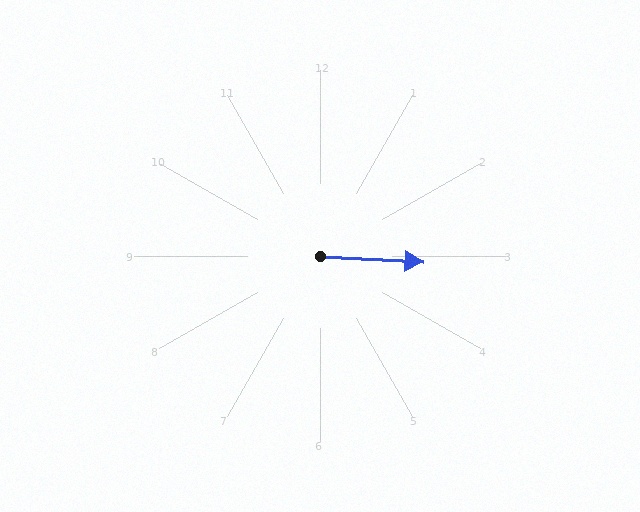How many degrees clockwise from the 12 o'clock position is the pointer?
Approximately 93 degrees.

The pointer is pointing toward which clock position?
Roughly 3 o'clock.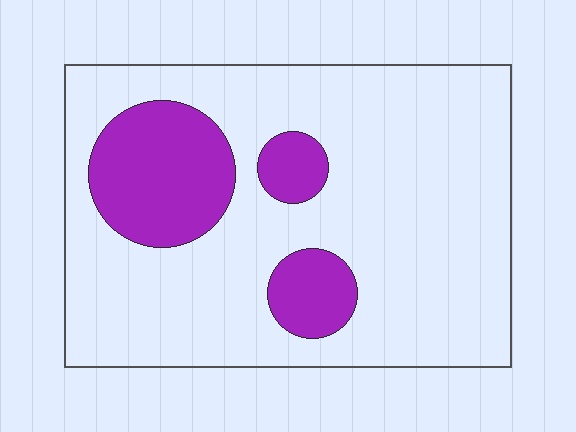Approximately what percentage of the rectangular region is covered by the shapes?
Approximately 20%.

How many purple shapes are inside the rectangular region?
3.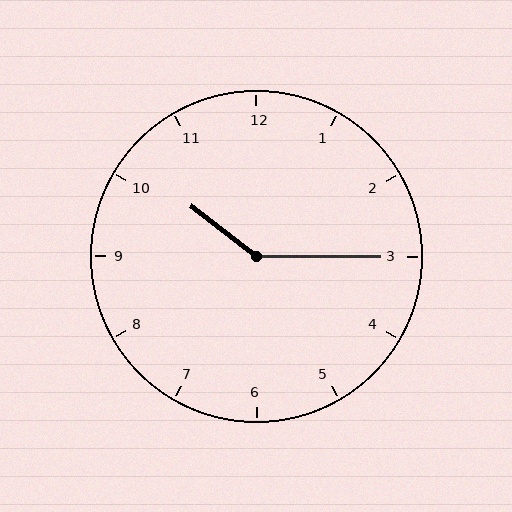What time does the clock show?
10:15.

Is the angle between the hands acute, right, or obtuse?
It is obtuse.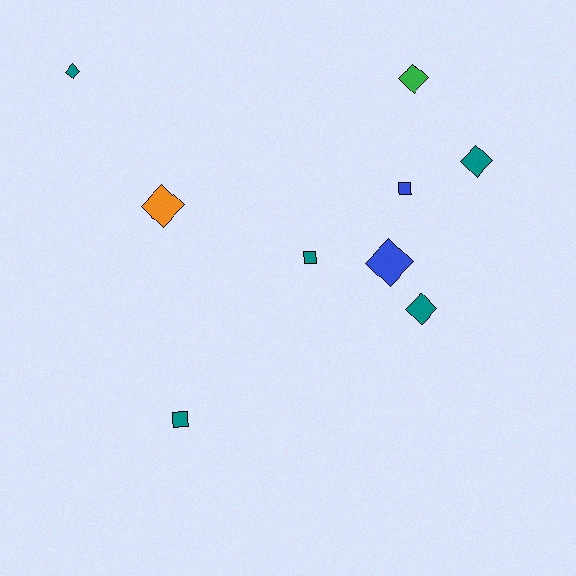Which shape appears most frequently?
Diamond, with 6 objects.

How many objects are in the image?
There are 9 objects.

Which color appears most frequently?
Teal, with 5 objects.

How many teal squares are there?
There are 2 teal squares.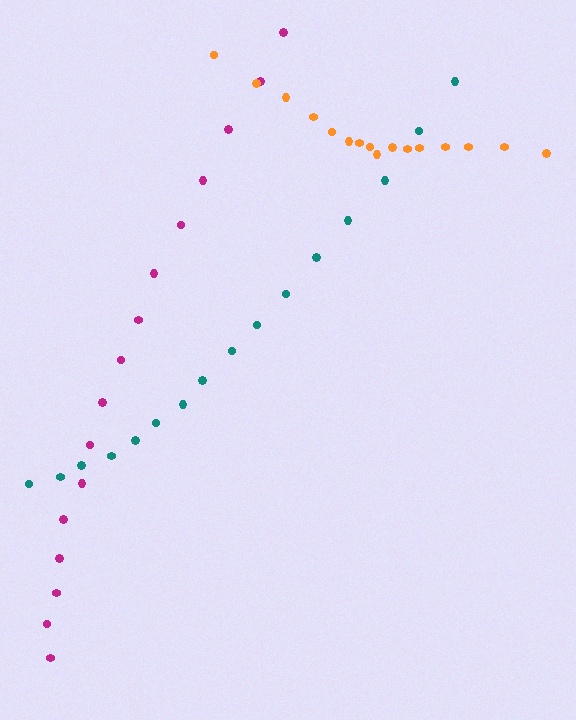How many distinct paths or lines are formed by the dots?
There are 3 distinct paths.